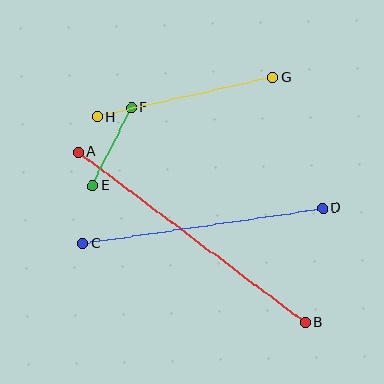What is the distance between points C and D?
The distance is approximately 242 pixels.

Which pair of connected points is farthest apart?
Points A and B are farthest apart.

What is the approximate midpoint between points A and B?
The midpoint is at approximately (192, 237) pixels.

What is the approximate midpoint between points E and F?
The midpoint is at approximately (112, 147) pixels.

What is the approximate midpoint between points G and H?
The midpoint is at approximately (185, 97) pixels.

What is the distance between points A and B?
The distance is approximately 284 pixels.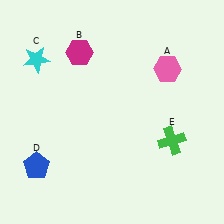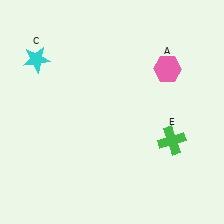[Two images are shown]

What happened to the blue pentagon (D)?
The blue pentagon (D) was removed in Image 2. It was in the bottom-left area of Image 1.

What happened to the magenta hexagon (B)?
The magenta hexagon (B) was removed in Image 2. It was in the top-left area of Image 1.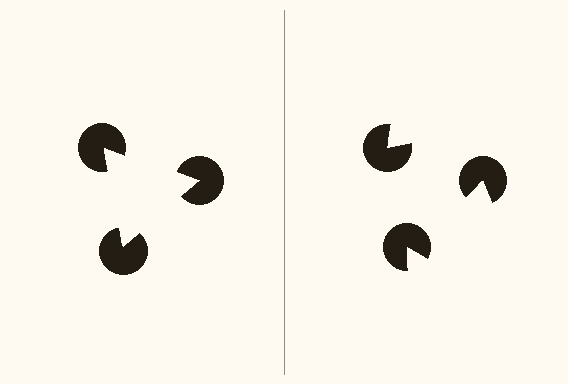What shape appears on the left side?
An illusory triangle.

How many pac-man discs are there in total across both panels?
6 — 3 on each side.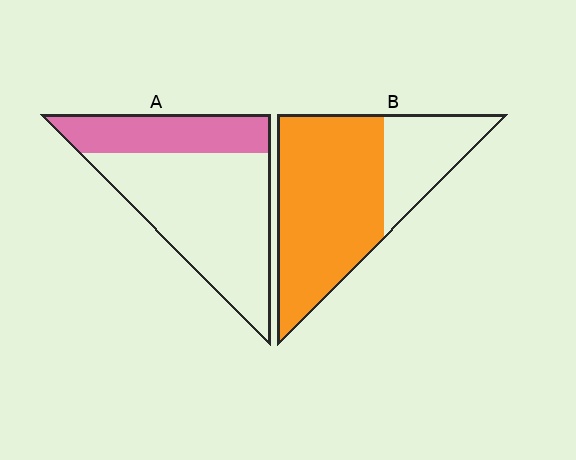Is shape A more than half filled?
No.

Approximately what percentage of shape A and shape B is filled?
A is approximately 30% and B is approximately 70%.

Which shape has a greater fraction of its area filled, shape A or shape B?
Shape B.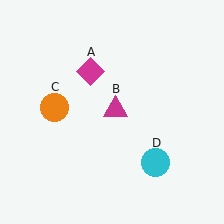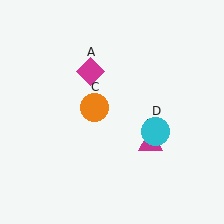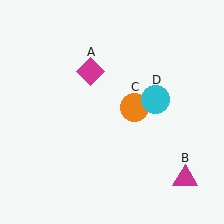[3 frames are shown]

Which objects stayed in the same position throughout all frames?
Magenta diamond (object A) remained stationary.